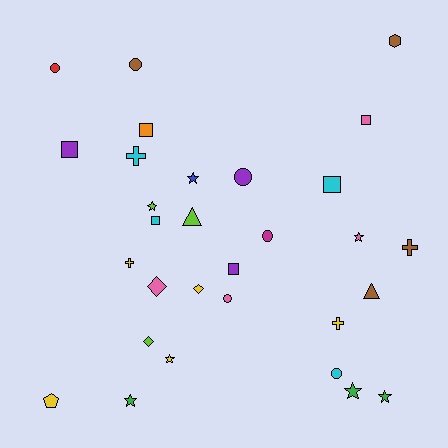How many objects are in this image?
There are 30 objects.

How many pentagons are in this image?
There is 1 pentagon.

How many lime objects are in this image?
There are 3 lime objects.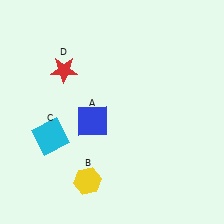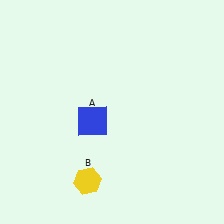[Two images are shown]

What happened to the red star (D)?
The red star (D) was removed in Image 2. It was in the top-left area of Image 1.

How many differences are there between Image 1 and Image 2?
There are 2 differences between the two images.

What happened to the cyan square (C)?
The cyan square (C) was removed in Image 2. It was in the bottom-left area of Image 1.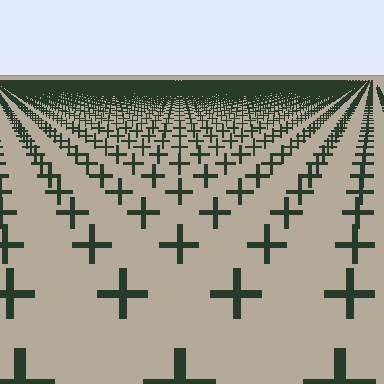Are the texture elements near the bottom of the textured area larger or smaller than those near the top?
Larger. Near the bottom, elements are closer to the viewer and appear at a bigger on-screen size.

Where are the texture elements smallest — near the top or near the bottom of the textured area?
Near the top.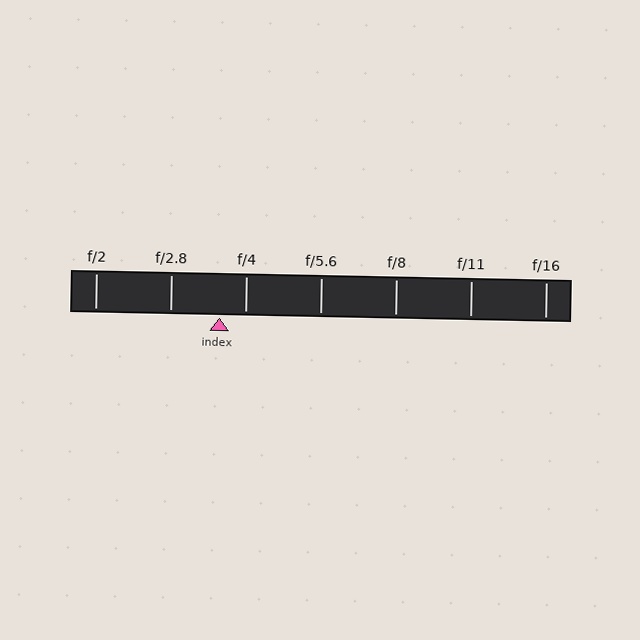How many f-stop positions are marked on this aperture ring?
There are 7 f-stop positions marked.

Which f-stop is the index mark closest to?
The index mark is closest to f/4.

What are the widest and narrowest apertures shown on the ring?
The widest aperture shown is f/2 and the narrowest is f/16.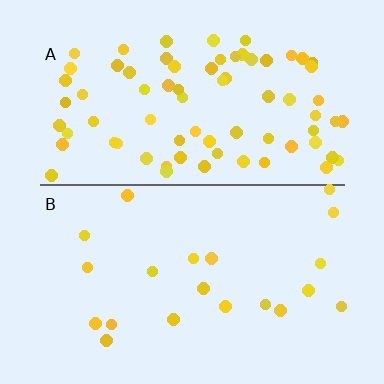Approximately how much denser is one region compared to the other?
Approximately 3.6× — region A over region B.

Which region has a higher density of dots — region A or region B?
A (the top).